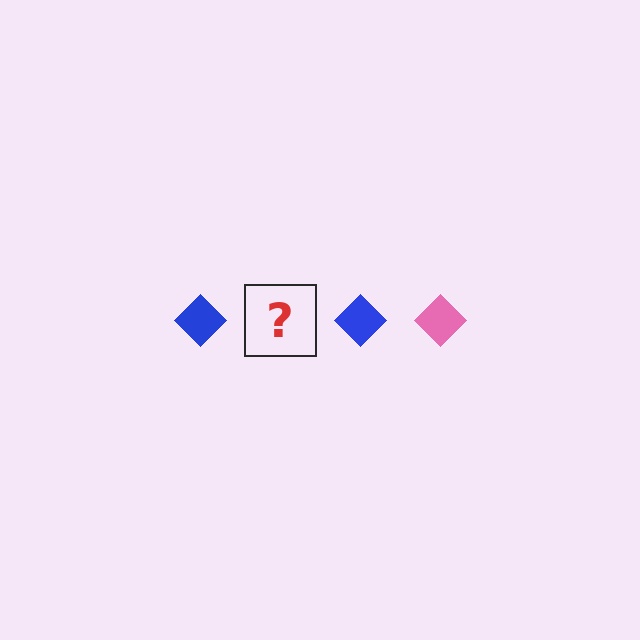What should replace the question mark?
The question mark should be replaced with a pink diamond.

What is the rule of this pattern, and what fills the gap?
The rule is that the pattern cycles through blue, pink diamonds. The gap should be filled with a pink diamond.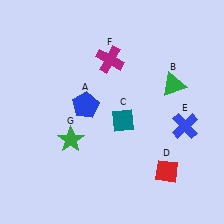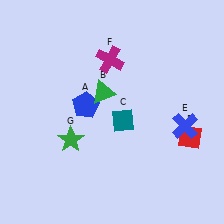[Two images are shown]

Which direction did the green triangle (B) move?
The green triangle (B) moved left.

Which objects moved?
The objects that moved are: the green triangle (B), the red diamond (D).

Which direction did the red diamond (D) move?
The red diamond (D) moved up.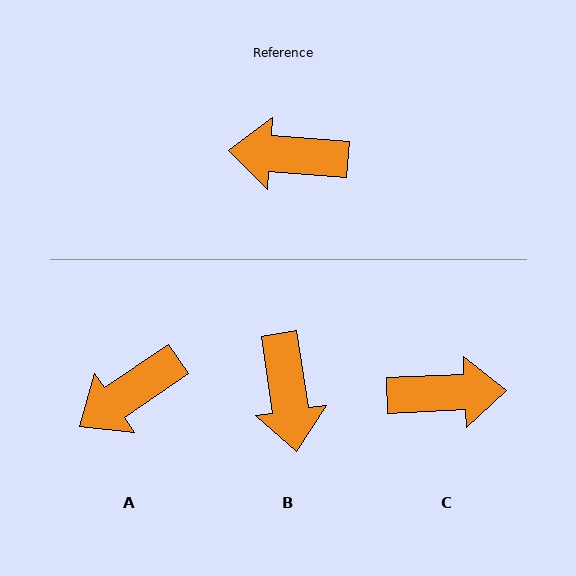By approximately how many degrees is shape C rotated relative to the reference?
Approximately 173 degrees clockwise.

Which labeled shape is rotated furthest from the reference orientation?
C, about 173 degrees away.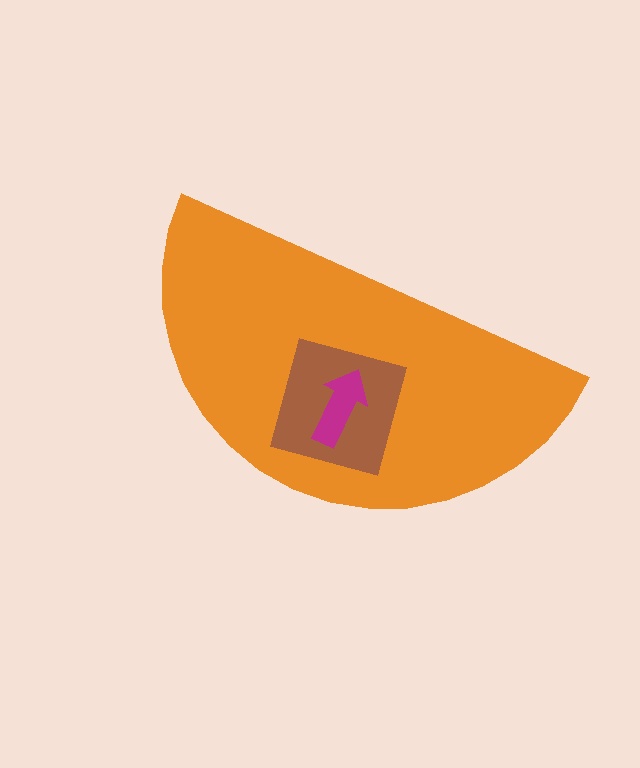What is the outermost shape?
The orange semicircle.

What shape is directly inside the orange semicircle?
The brown diamond.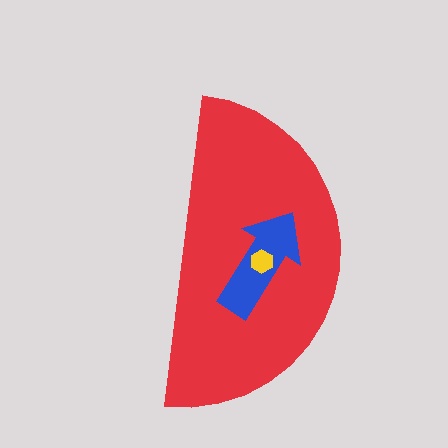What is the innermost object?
The yellow hexagon.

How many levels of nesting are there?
3.